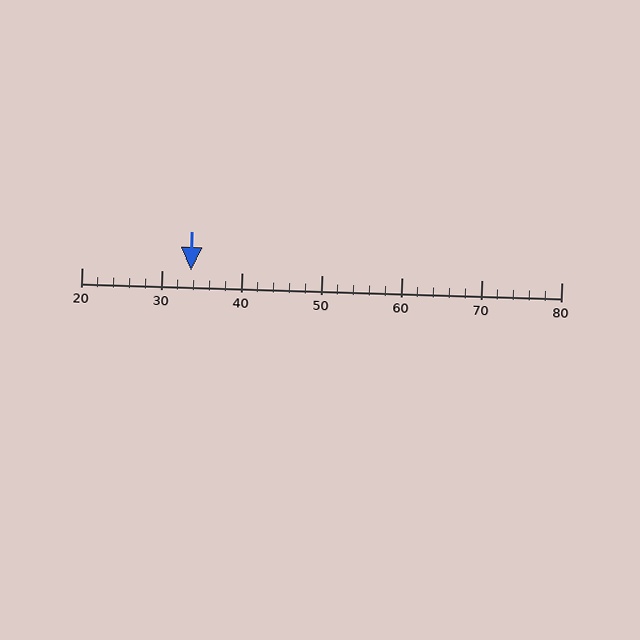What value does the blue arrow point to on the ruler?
The blue arrow points to approximately 34.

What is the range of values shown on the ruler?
The ruler shows values from 20 to 80.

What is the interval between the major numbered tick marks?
The major tick marks are spaced 10 units apart.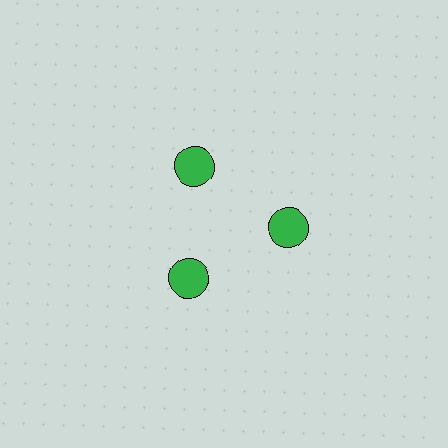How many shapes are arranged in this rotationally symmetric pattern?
There are 3 shapes, arranged in 3 groups of 1.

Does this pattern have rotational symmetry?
Yes, this pattern has 3-fold rotational symmetry. It looks the same after rotating 120 degrees around the center.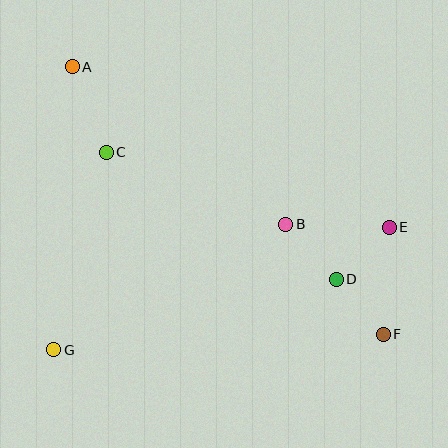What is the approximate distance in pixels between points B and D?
The distance between B and D is approximately 75 pixels.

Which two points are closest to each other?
Points D and F are closest to each other.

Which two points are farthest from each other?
Points A and F are farthest from each other.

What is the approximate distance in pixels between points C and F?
The distance between C and F is approximately 332 pixels.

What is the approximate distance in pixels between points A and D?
The distance between A and D is approximately 339 pixels.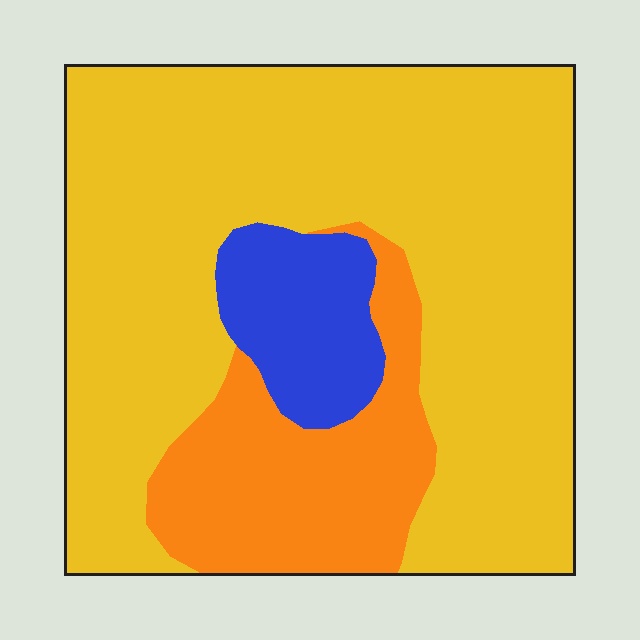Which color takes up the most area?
Yellow, at roughly 70%.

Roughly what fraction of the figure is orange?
Orange takes up about one fifth (1/5) of the figure.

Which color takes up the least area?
Blue, at roughly 10%.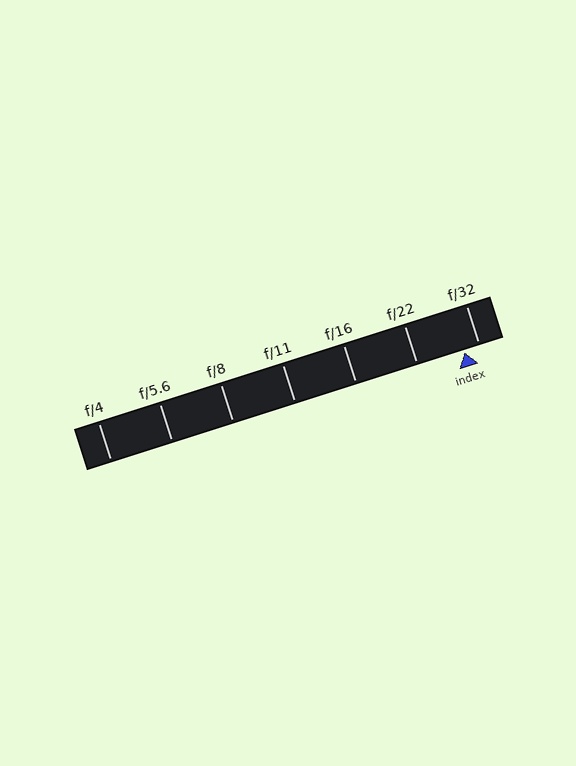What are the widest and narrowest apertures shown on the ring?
The widest aperture shown is f/4 and the narrowest is f/32.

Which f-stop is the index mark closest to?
The index mark is closest to f/32.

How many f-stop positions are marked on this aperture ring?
There are 7 f-stop positions marked.